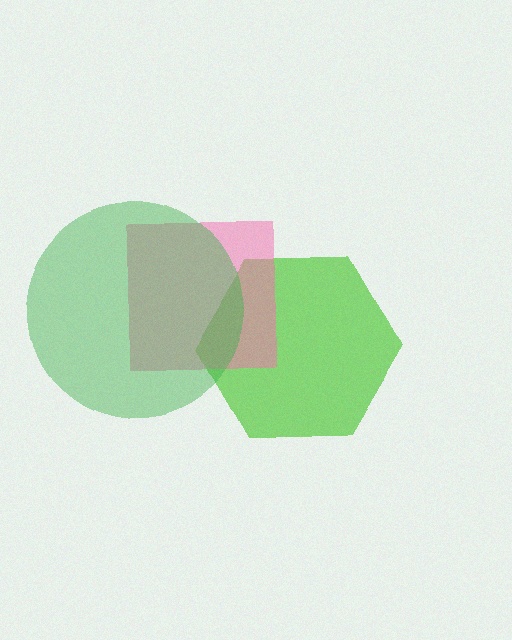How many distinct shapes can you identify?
There are 3 distinct shapes: a lime hexagon, a pink square, a green circle.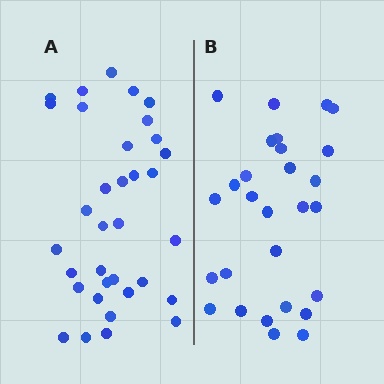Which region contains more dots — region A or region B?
Region A (the left region) has more dots.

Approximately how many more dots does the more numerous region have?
Region A has about 6 more dots than region B.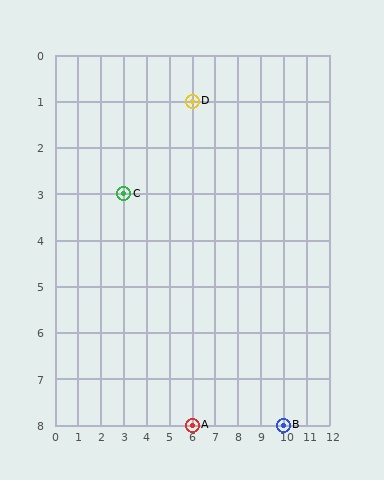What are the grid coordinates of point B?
Point B is at grid coordinates (10, 8).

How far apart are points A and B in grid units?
Points A and B are 4 columns apart.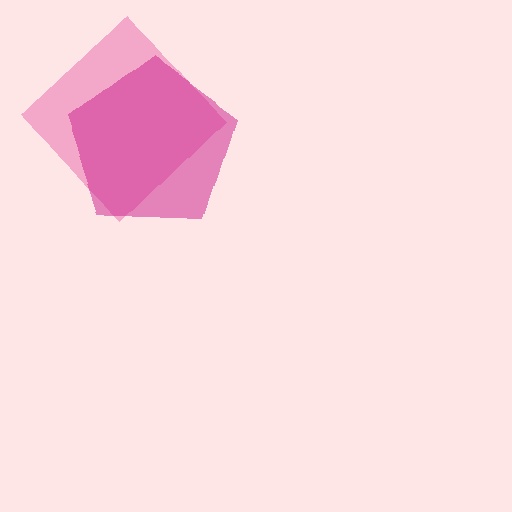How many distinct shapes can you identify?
There are 2 distinct shapes: a pink diamond, a magenta pentagon.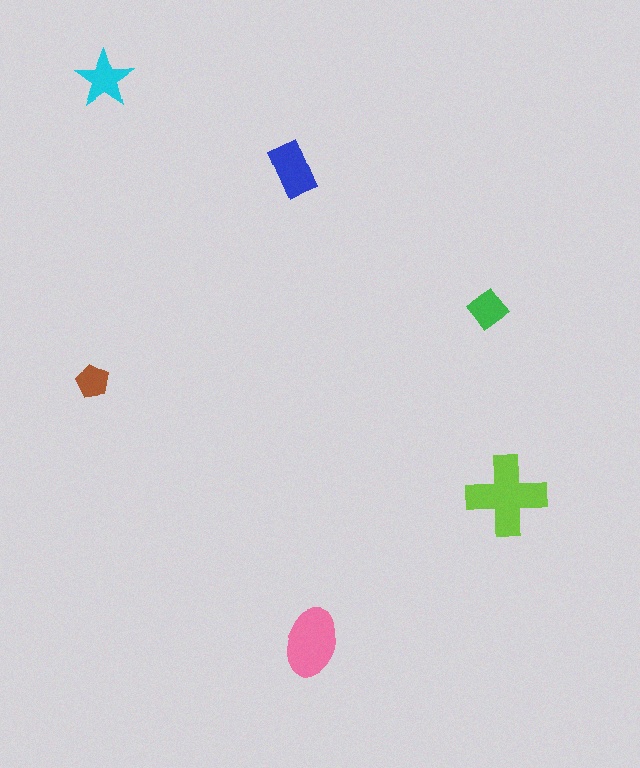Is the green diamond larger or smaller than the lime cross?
Smaller.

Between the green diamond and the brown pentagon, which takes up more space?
The green diamond.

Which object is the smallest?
The brown pentagon.